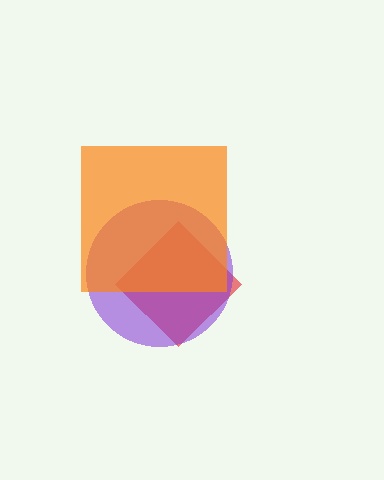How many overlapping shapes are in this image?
There are 3 overlapping shapes in the image.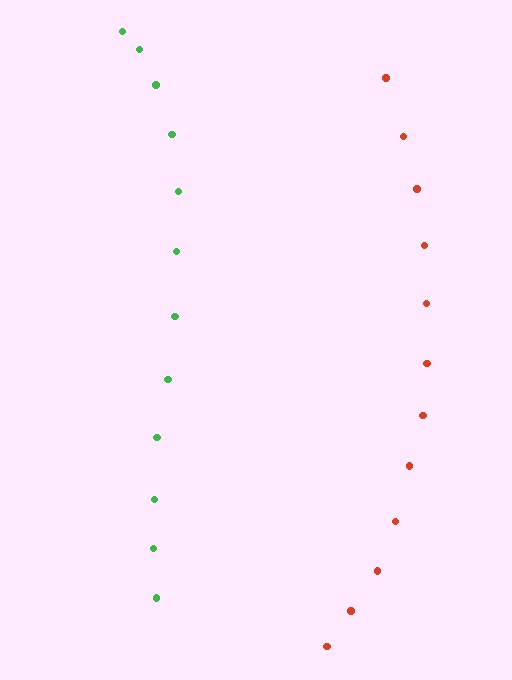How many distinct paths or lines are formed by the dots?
There are 2 distinct paths.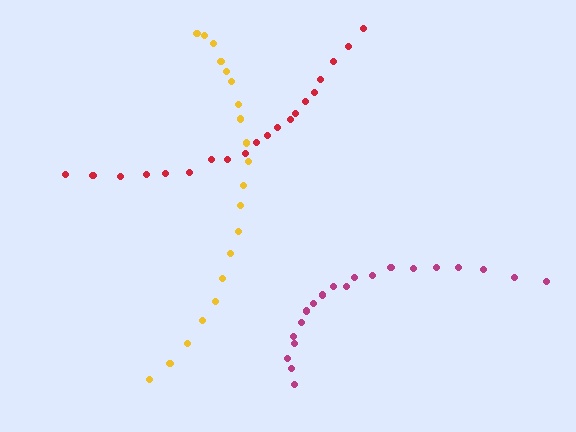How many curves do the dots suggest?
There are 3 distinct paths.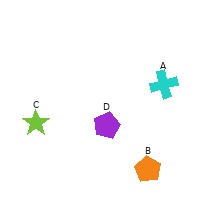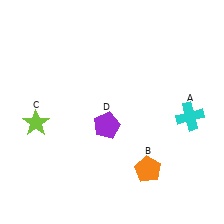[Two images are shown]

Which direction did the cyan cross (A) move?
The cyan cross (A) moved down.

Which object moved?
The cyan cross (A) moved down.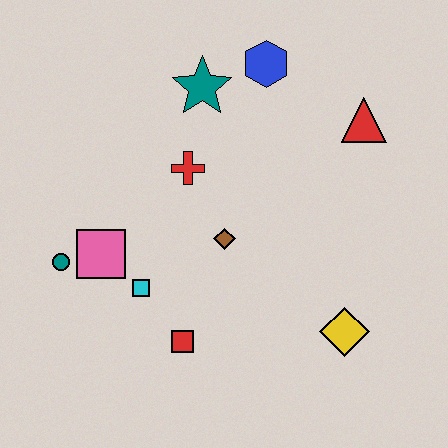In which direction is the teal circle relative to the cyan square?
The teal circle is to the left of the cyan square.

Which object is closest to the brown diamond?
The red cross is closest to the brown diamond.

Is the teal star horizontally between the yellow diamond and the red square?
Yes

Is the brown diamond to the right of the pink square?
Yes